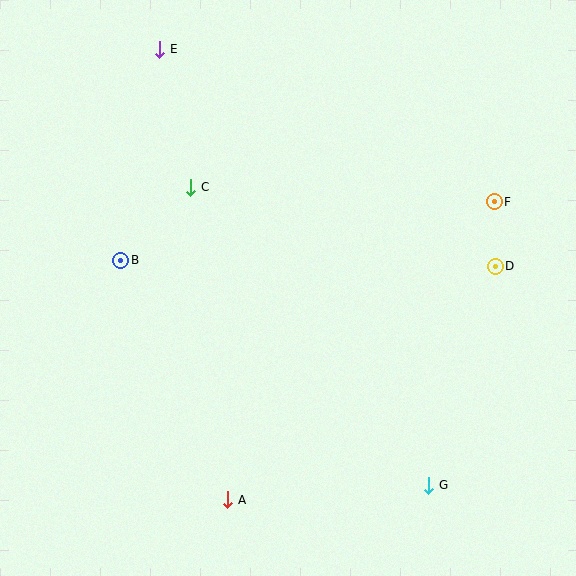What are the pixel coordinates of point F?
Point F is at (494, 202).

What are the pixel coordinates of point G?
Point G is at (429, 485).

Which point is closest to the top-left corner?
Point E is closest to the top-left corner.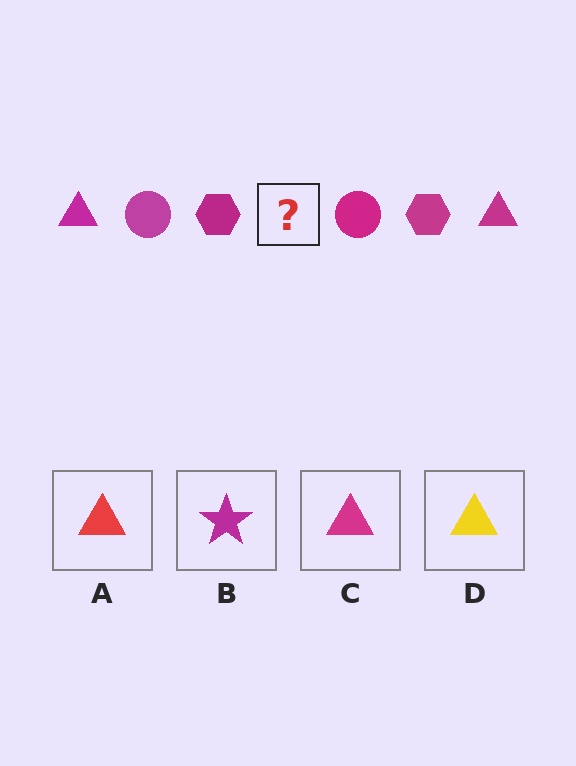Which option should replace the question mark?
Option C.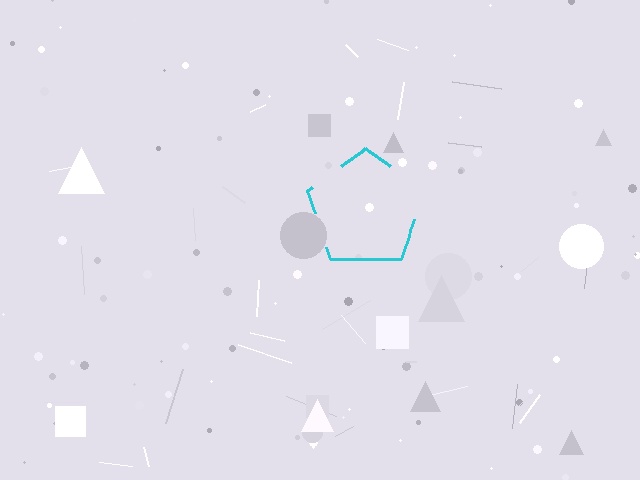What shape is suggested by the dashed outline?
The dashed outline suggests a pentagon.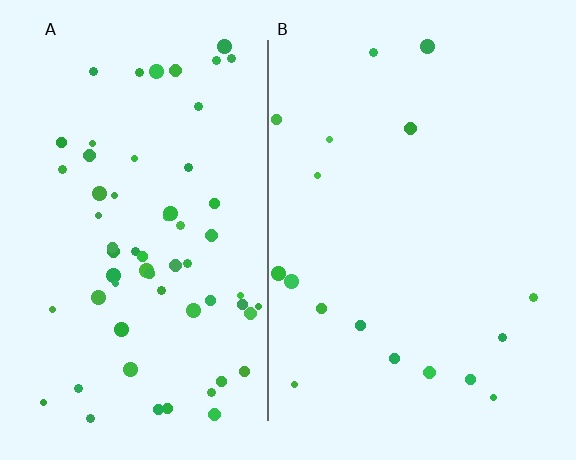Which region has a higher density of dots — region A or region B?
A (the left).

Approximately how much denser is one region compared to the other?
Approximately 3.6× — region A over region B.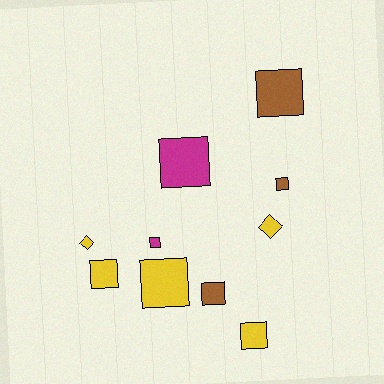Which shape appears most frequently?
Square, with 8 objects.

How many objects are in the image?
There are 10 objects.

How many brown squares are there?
There are 3 brown squares.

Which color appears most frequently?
Yellow, with 5 objects.